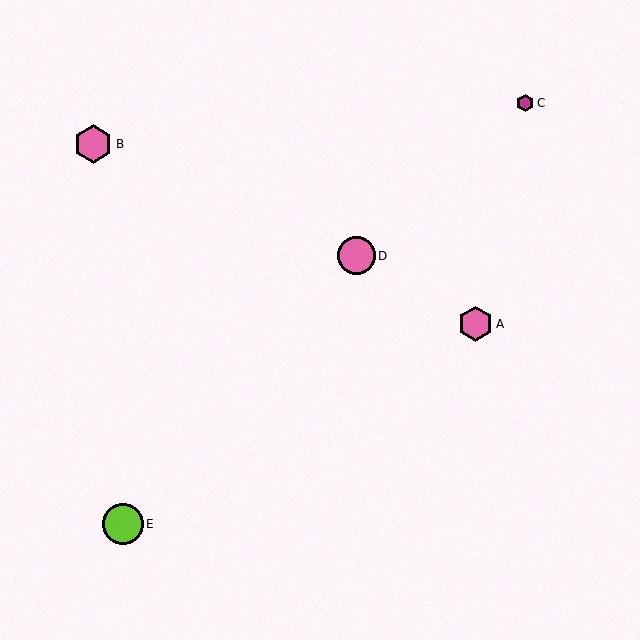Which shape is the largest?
The lime circle (labeled E) is the largest.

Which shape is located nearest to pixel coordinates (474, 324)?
The pink hexagon (labeled A) at (475, 324) is nearest to that location.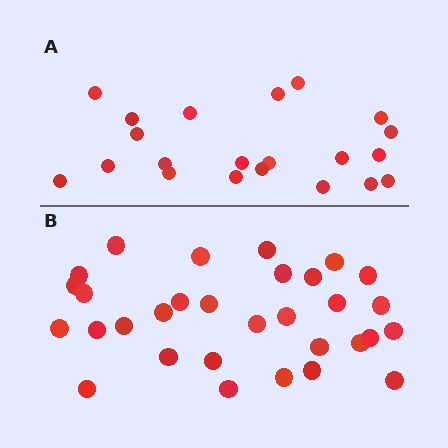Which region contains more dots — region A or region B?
Region B (the bottom region) has more dots.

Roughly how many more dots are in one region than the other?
Region B has roughly 10 or so more dots than region A.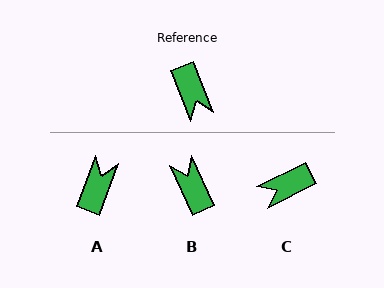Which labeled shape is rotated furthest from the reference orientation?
B, about 178 degrees away.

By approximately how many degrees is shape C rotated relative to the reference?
Approximately 85 degrees clockwise.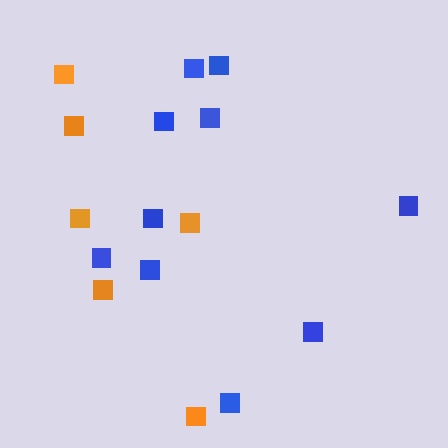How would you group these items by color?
There are 2 groups: one group of orange squares (6) and one group of blue squares (10).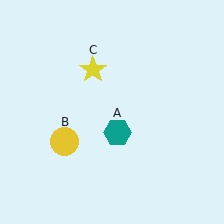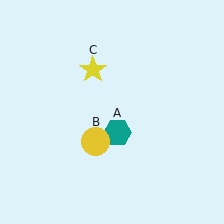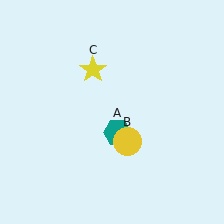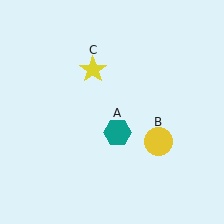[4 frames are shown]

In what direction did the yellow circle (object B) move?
The yellow circle (object B) moved right.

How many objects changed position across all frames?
1 object changed position: yellow circle (object B).